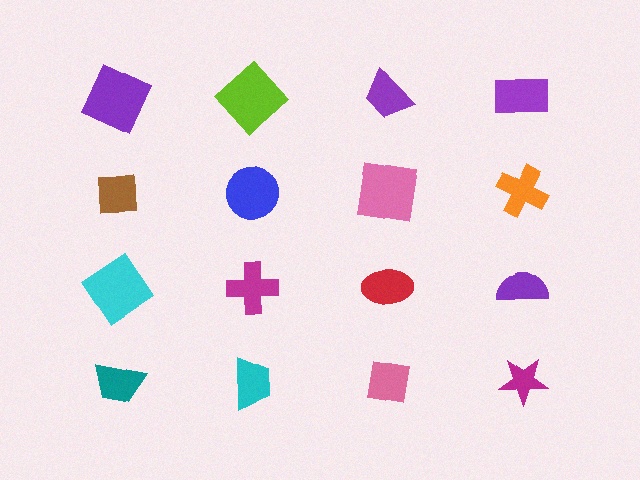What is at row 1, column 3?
A purple trapezoid.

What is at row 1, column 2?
A lime diamond.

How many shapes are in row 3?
4 shapes.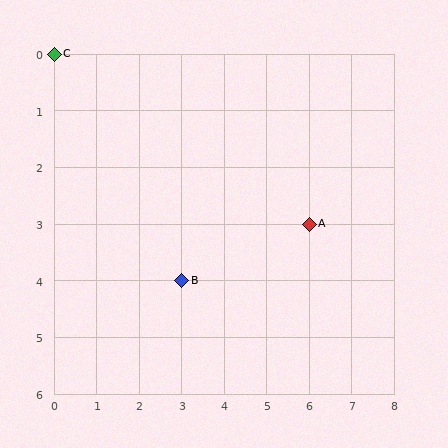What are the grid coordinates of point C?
Point C is at grid coordinates (0, 0).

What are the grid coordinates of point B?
Point B is at grid coordinates (3, 4).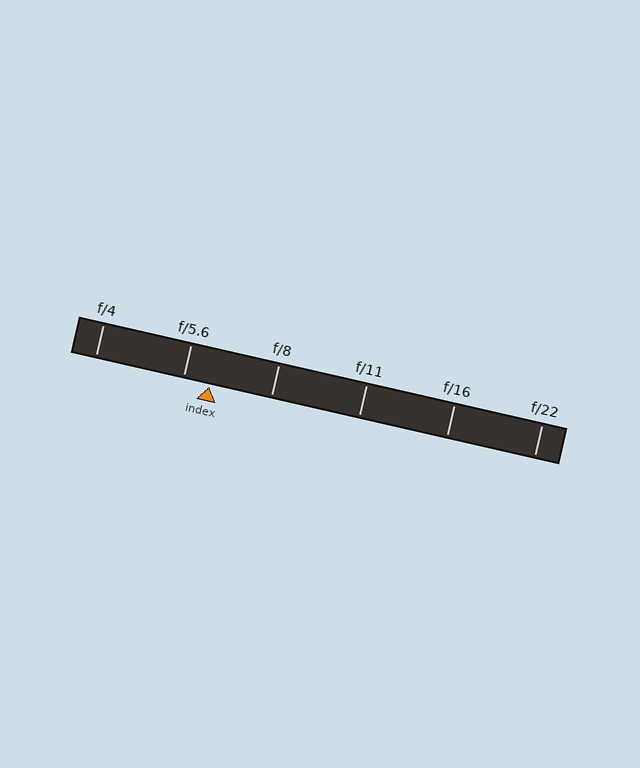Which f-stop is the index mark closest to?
The index mark is closest to f/5.6.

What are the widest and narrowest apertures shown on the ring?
The widest aperture shown is f/4 and the narrowest is f/22.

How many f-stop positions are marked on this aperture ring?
There are 6 f-stop positions marked.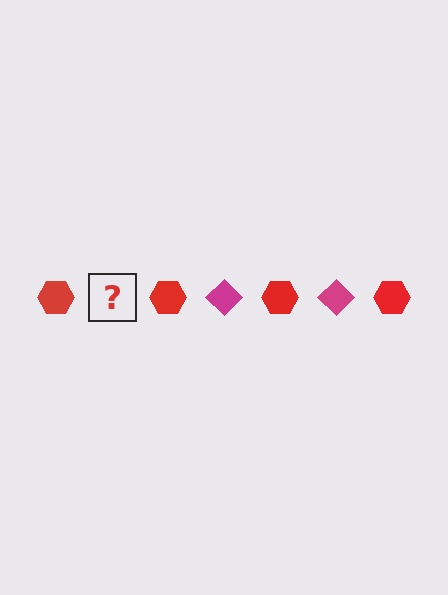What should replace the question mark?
The question mark should be replaced with a magenta diamond.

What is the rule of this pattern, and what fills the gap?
The rule is that the pattern alternates between red hexagon and magenta diamond. The gap should be filled with a magenta diamond.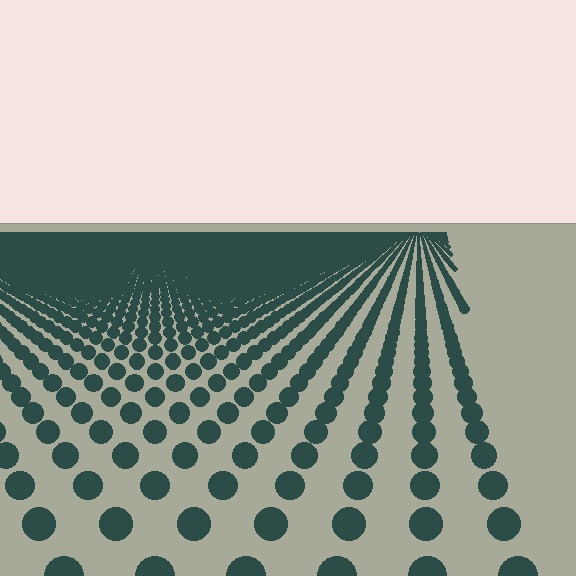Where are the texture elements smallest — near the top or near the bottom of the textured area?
Near the top.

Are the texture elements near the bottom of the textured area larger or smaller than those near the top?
Larger. Near the bottom, elements are closer to the viewer and appear at a bigger on-screen size.